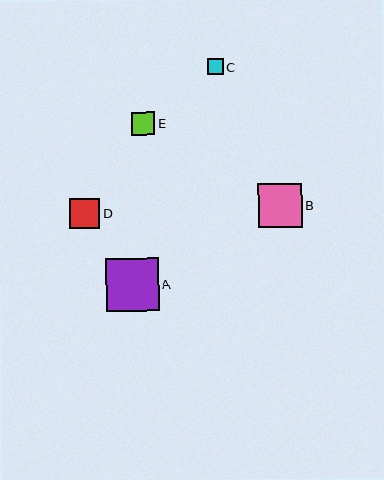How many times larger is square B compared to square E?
Square B is approximately 1.9 times the size of square E.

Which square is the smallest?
Square C is the smallest with a size of approximately 15 pixels.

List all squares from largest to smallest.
From largest to smallest: A, B, D, E, C.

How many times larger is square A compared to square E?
Square A is approximately 2.3 times the size of square E.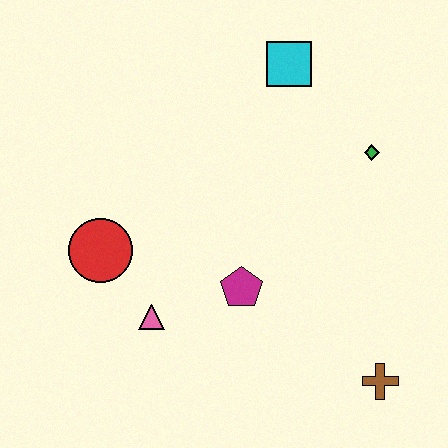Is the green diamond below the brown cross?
No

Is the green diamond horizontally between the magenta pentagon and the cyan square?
No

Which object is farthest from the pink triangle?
The cyan square is farthest from the pink triangle.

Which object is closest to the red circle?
The pink triangle is closest to the red circle.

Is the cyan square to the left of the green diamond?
Yes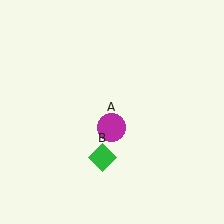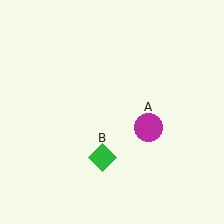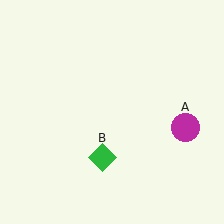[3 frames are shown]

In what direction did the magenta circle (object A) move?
The magenta circle (object A) moved right.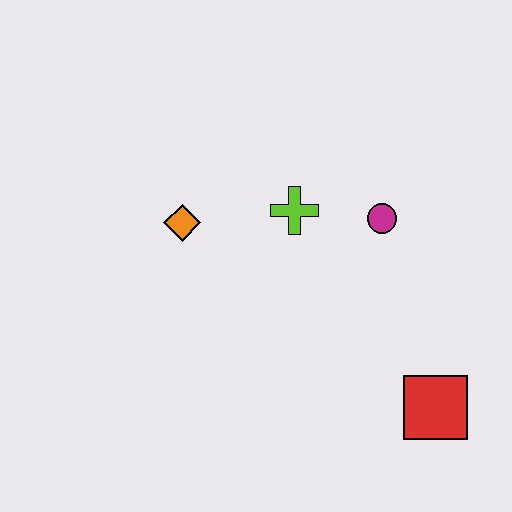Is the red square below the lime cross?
Yes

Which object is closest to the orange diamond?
The lime cross is closest to the orange diamond.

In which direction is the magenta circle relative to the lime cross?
The magenta circle is to the right of the lime cross.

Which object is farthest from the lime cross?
The red square is farthest from the lime cross.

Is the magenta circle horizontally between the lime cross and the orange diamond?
No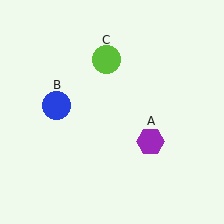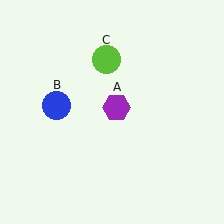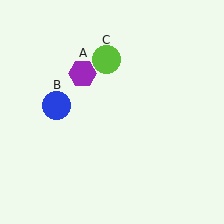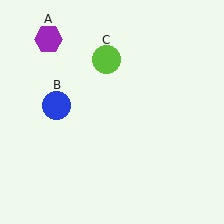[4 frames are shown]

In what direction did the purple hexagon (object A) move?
The purple hexagon (object A) moved up and to the left.